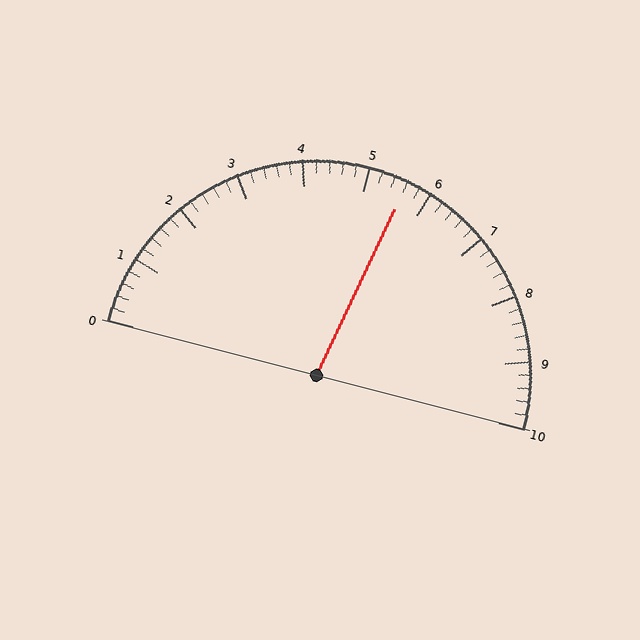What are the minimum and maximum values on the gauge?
The gauge ranges from 0 to 10.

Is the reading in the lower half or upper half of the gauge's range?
The reading is in the upper half of the range (0 to 10).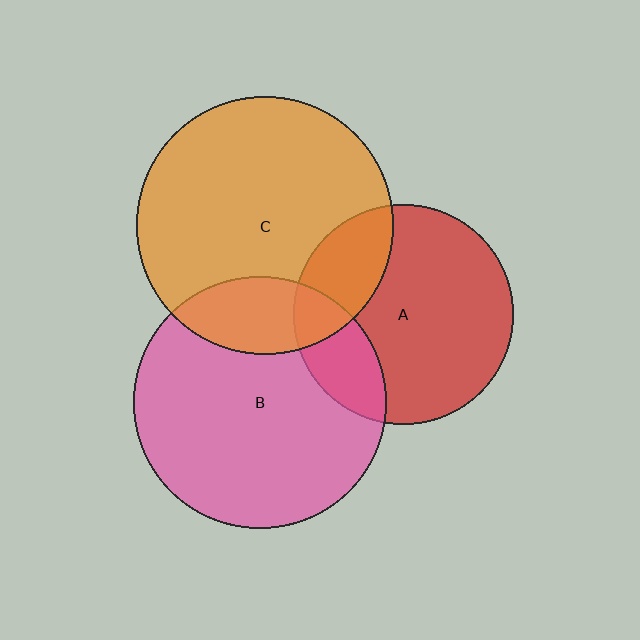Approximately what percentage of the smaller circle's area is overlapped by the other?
Approximately 20%.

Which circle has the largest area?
Circle C (orange).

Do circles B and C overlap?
Yes.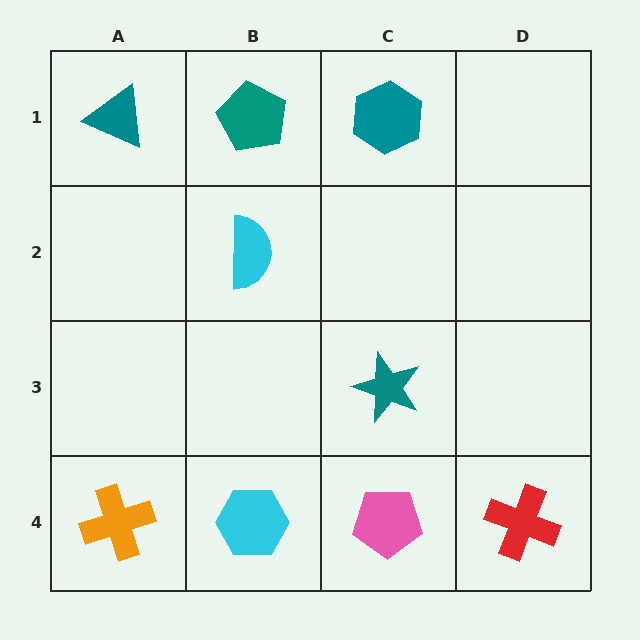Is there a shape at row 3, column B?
No, that cell is empty.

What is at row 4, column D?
A red cross.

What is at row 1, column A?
A teal triangle.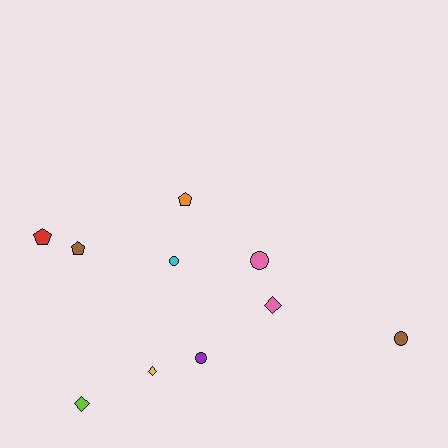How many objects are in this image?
There are 10 objects.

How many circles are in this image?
There are 4 circles.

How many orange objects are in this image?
There is 1 orange object.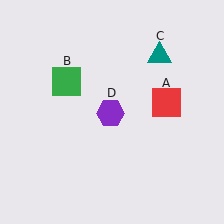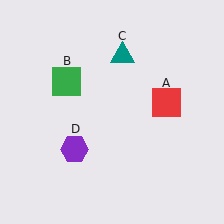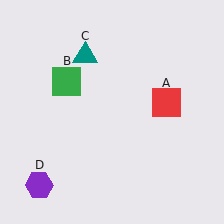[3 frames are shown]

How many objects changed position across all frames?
2 objects changed position: teal triangle (object C), purple hexagon (object D).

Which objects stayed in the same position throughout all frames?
Red square (object A) and green square (object B) remained stationary.